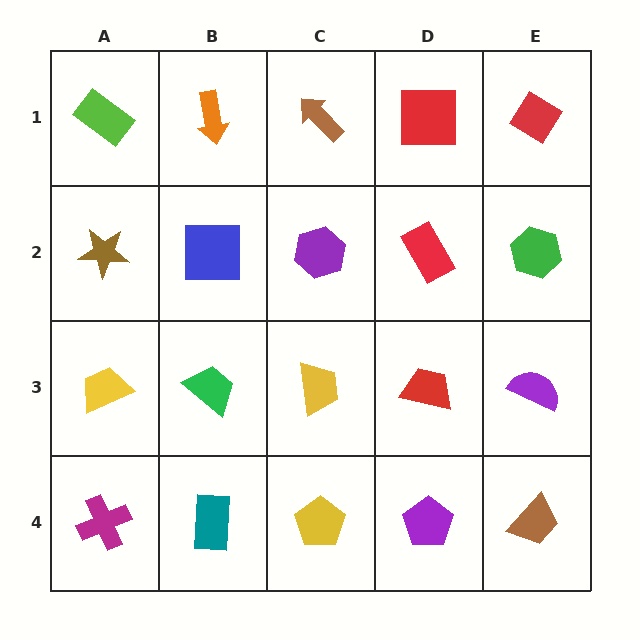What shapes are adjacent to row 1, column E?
A green hexagon (row 2, column E), a red square (row 1, column D).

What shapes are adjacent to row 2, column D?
A red square (row 1, column D), a red trapezoid (row 3, column D), a purple hexagon (row 2, column C), a green hexagon (row 2, column E).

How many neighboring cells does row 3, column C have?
4.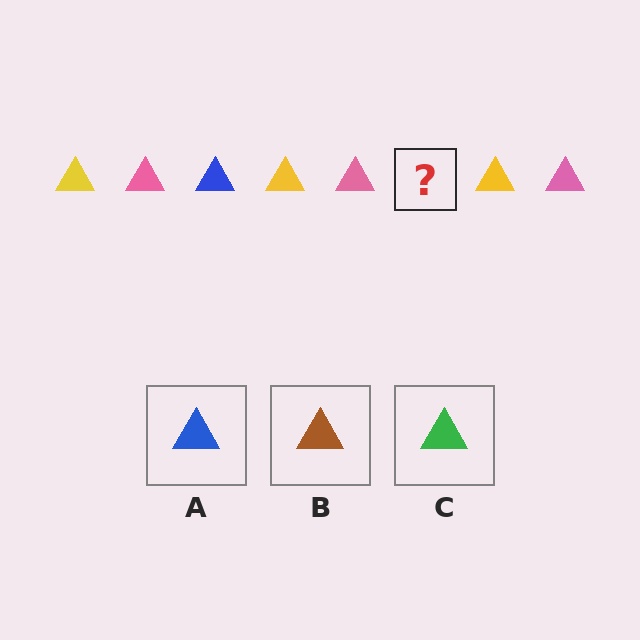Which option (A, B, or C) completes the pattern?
A.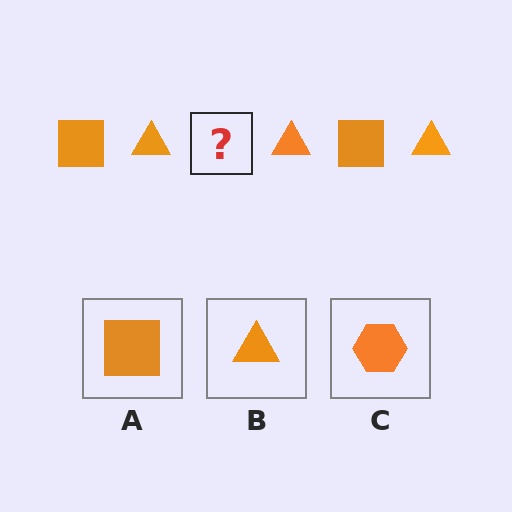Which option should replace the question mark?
Option A.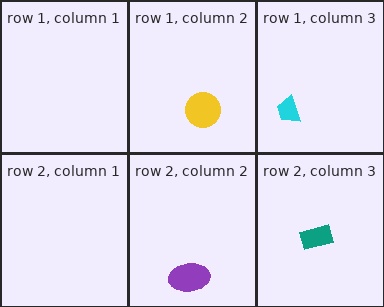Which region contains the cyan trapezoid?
The row 1, column 3 region.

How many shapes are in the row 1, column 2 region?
1.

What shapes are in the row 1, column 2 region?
The yellow circle.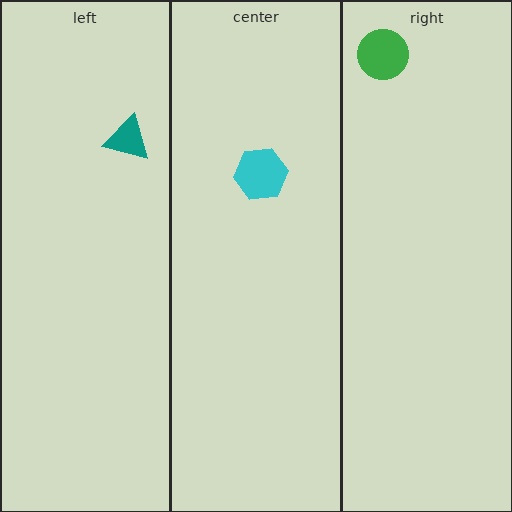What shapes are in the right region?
The green circle.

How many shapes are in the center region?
1.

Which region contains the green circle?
The right region.